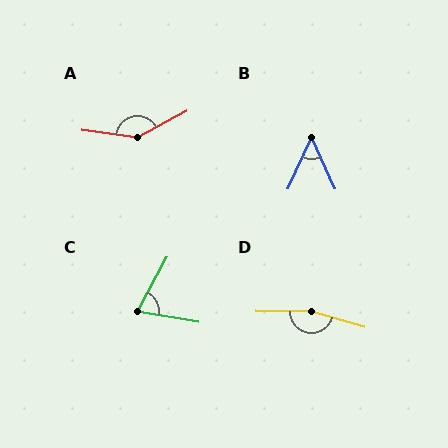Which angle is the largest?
D, at approximately 165 degrees.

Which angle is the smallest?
B, at approximately 49 degrees.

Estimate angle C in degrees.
Approximately 71 degrees.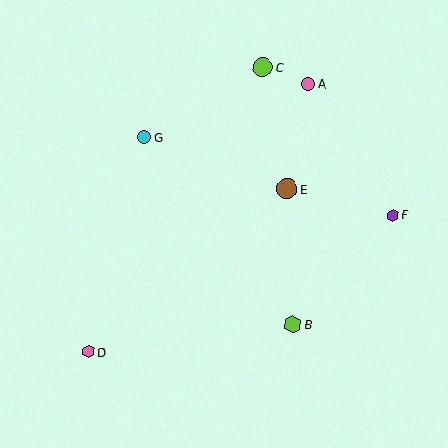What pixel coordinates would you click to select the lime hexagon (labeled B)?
Click at (293, 324) to select the lime hexagon B.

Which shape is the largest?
The brown circle (labeled E) is the largest.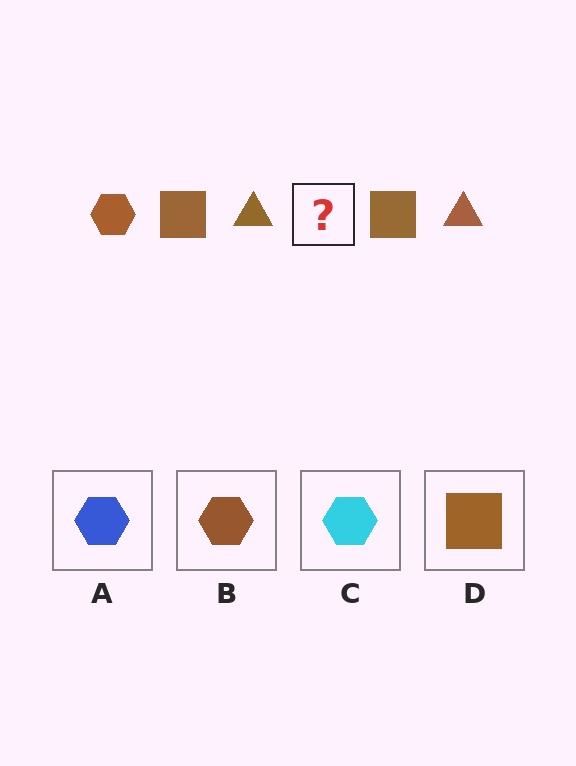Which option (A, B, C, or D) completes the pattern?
B.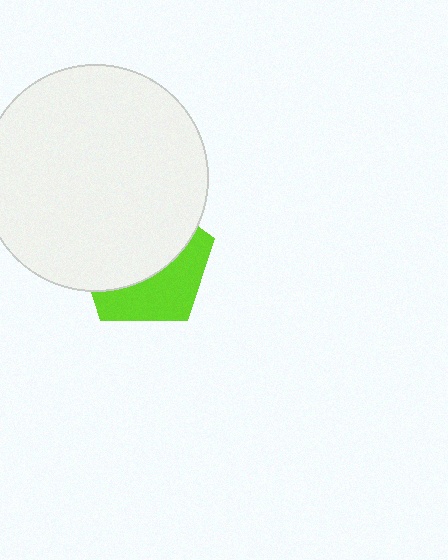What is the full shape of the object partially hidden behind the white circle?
The partially hidden object is a lime pentagon.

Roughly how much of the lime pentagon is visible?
A small part of it is visible (roughly 40%).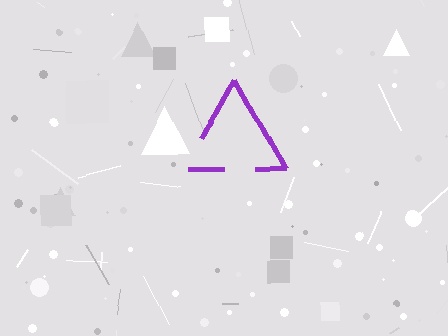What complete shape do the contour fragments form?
The contour fragments form a triangle.